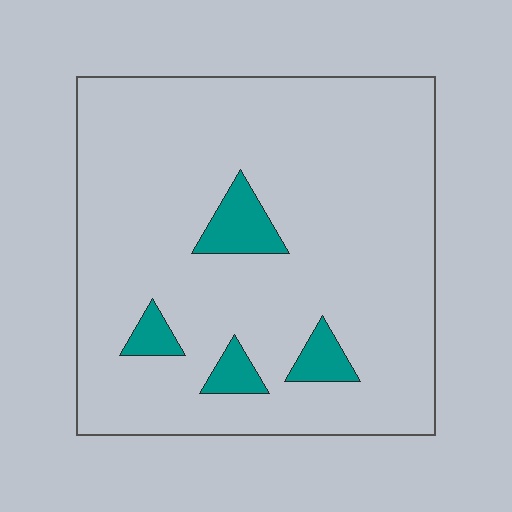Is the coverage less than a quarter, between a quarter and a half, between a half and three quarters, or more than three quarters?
Less than a quarter.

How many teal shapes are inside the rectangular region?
4.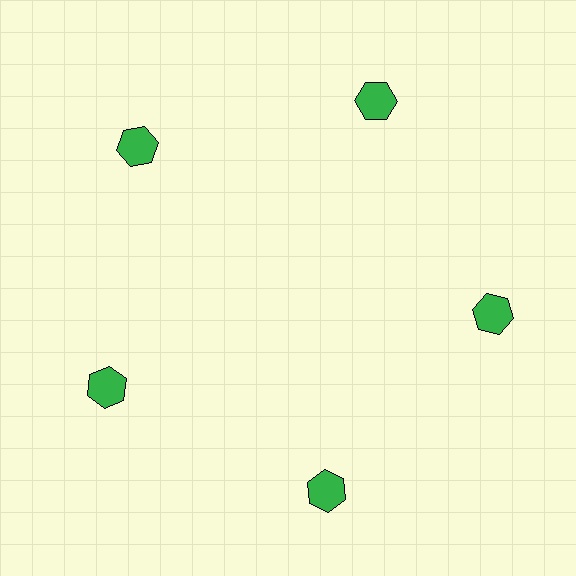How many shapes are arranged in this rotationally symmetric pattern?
There are 5 shapes, arranged in 5 groups of 1.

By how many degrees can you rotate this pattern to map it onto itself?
The pattern maps onto itself every 72 degrees of rotation.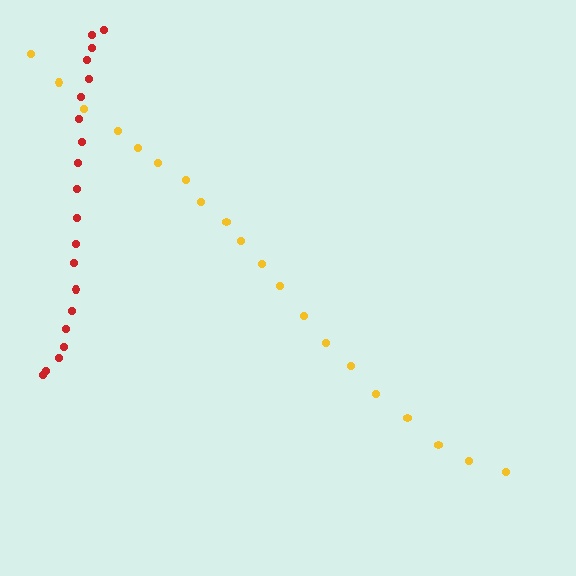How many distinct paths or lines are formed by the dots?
There are 2 distinct paths.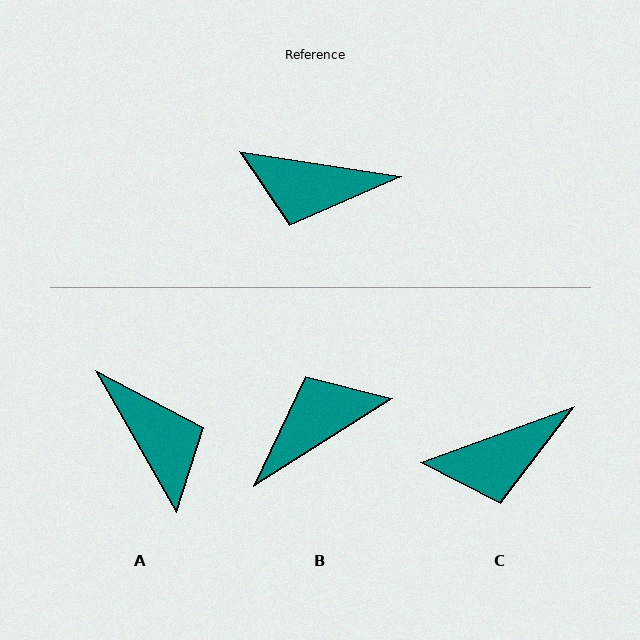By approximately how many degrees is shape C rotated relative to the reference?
Approximately 29 degrees counter-clockwise.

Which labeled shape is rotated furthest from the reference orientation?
B, about 139 degrees away.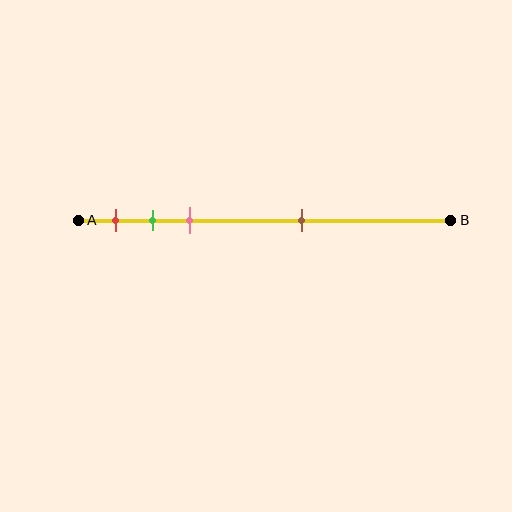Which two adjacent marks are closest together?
The green and pink marks are the closest adjacent pair.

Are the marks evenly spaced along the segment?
No, the marks are not evenly spaced.